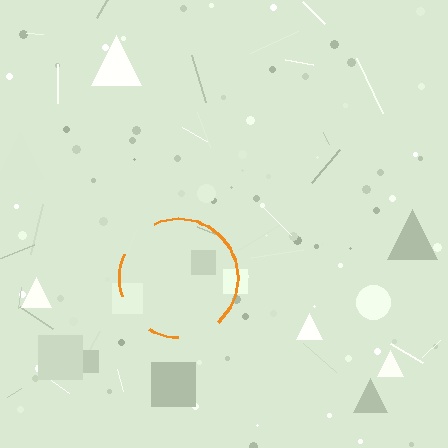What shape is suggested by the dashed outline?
The dashed outline suggests a circle.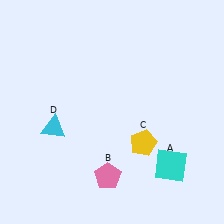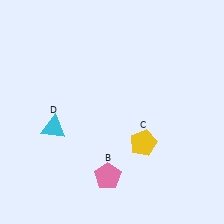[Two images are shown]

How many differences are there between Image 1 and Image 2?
There is 1 difference between the two images.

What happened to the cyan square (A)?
The cyan square (A) was removed in Image 2. It was in the bottom-right area of Image 1.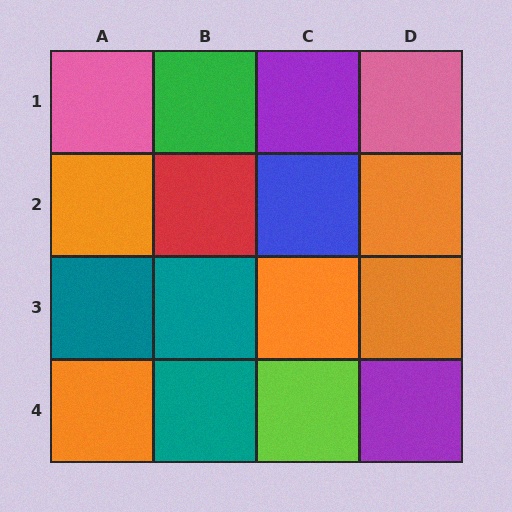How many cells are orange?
5 cells are orange.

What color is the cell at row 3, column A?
Teal.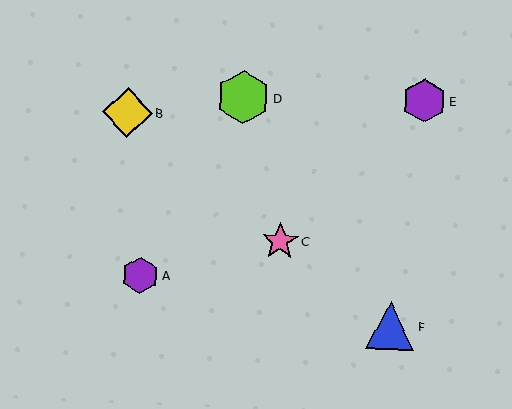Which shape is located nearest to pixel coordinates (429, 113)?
The purple hexagon (labeled E) at (424, 101) is nearest to that location.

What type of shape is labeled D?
Shape D is a lime hexagon.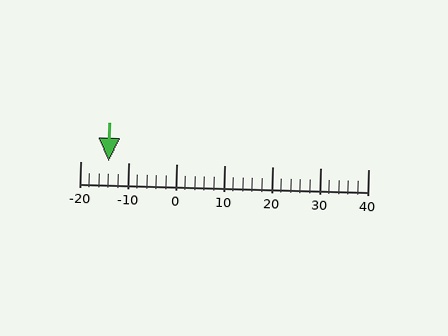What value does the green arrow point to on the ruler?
The green arrow points to approximately -14.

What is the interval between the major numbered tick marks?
The major tick marks are spaced 10 units apart.